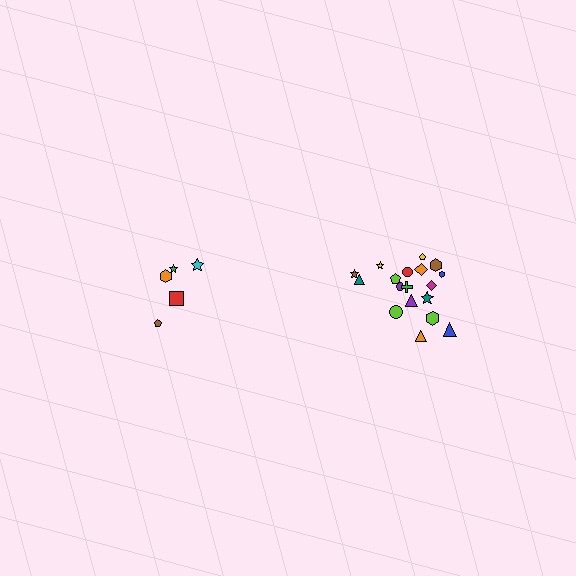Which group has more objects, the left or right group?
The right group.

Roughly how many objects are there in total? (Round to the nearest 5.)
Roughly 25 objects in total.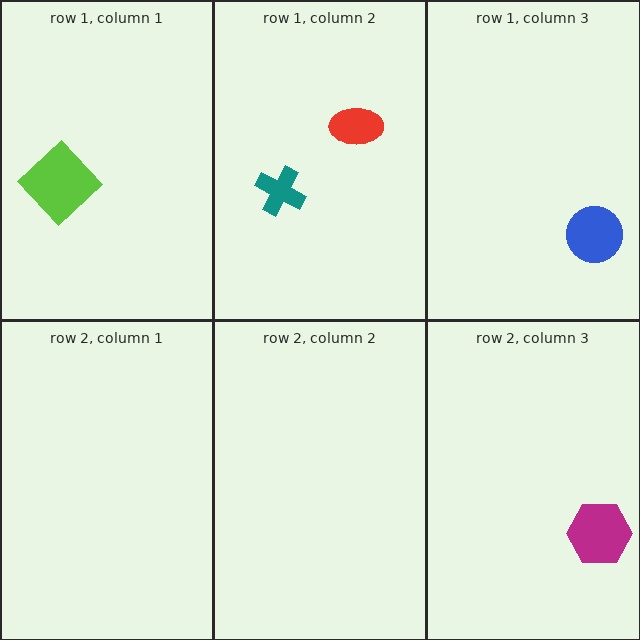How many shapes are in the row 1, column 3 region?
1.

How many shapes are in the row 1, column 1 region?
1.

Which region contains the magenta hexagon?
The row 2, column 3 region.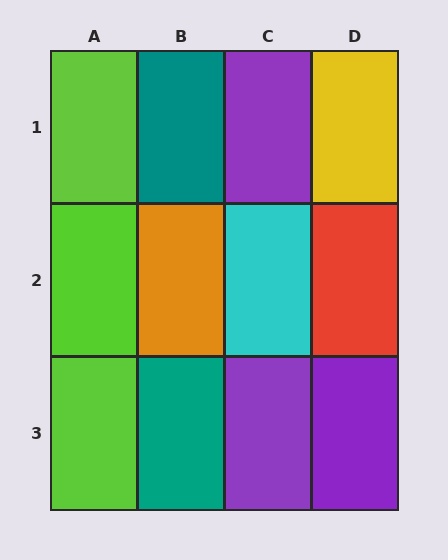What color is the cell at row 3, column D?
Purple.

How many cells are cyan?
1 cell is cyan.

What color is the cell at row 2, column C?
Cyan.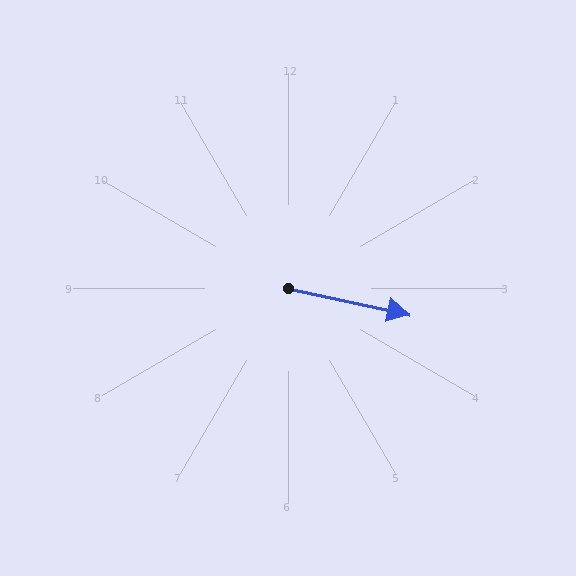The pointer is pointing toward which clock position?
Roughly 3 o'clock.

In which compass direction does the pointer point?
East.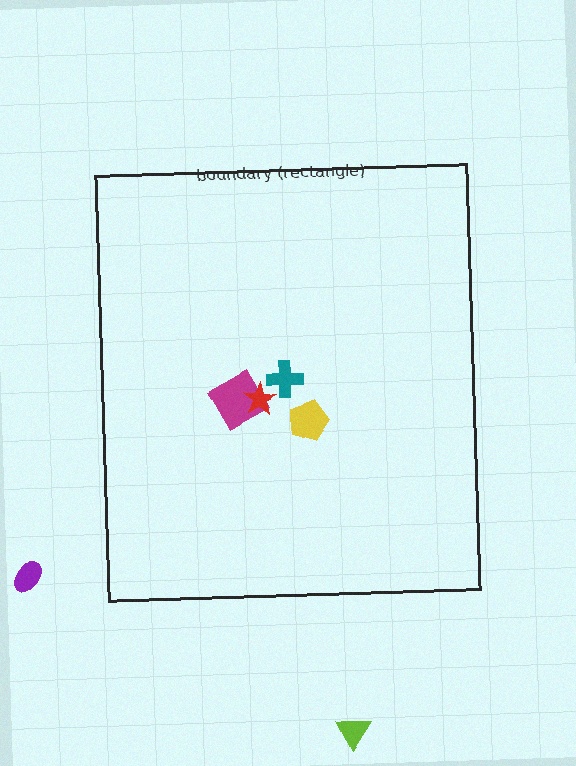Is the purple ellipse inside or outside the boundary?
Outside.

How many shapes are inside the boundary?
4 inside, 2 outside.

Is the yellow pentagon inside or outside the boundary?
Inside.